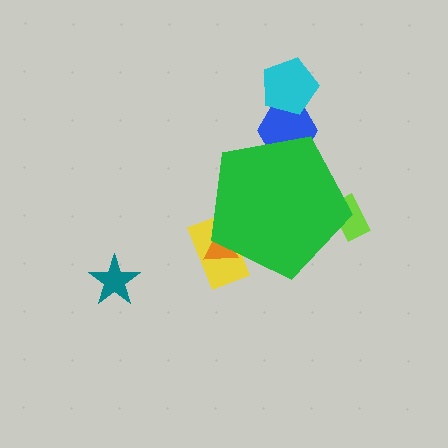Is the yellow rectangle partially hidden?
Yes, the yellow rectangle is partially hidden behind the green pentagon.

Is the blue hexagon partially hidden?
Yes, the blue hexagon is partially hidden behind the green pentagon.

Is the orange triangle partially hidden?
Yes, the orange triangle is partially hidden behind the green pentagon.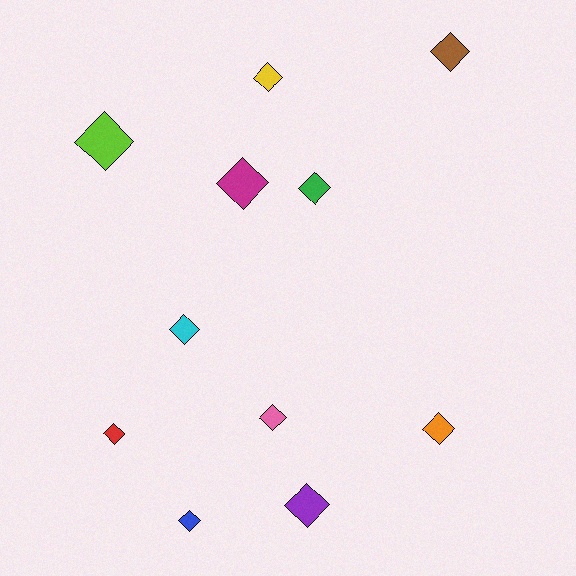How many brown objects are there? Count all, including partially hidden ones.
There is 1 brown object.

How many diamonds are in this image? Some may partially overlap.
There are 11 diamonds.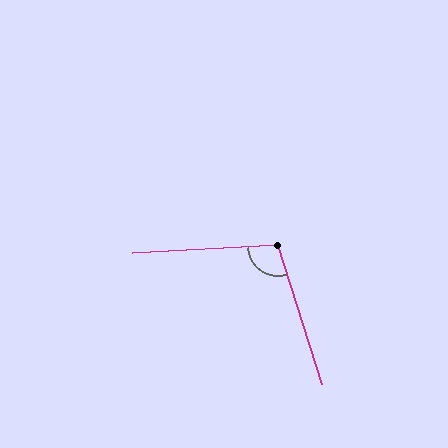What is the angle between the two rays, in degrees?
Approximately 105 degrees.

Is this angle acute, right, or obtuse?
It is obtuse.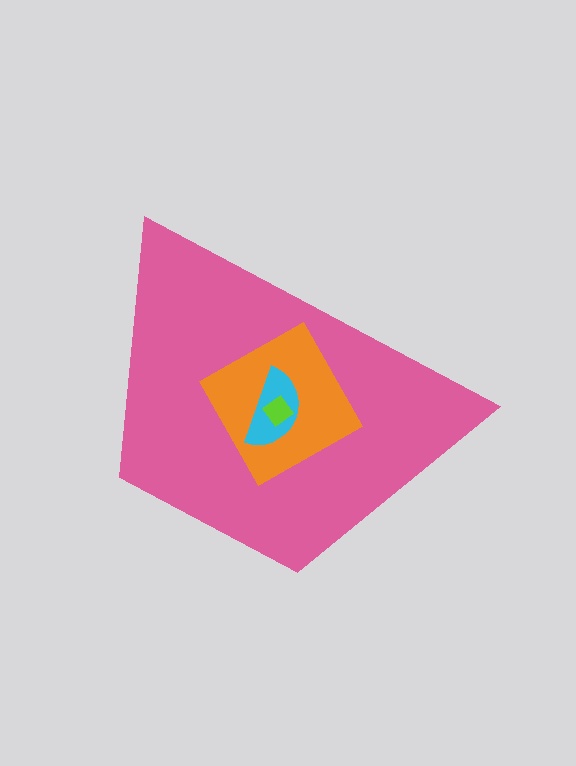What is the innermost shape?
The lime diamond.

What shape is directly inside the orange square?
The cyan semicircle.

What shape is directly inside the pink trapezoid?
The orange square.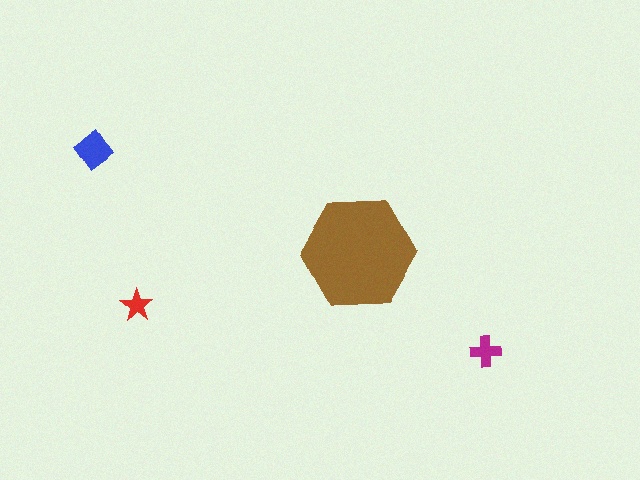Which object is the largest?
The brown hexagon.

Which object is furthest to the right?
The magenta cross is rightmost.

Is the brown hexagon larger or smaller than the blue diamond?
Larger.